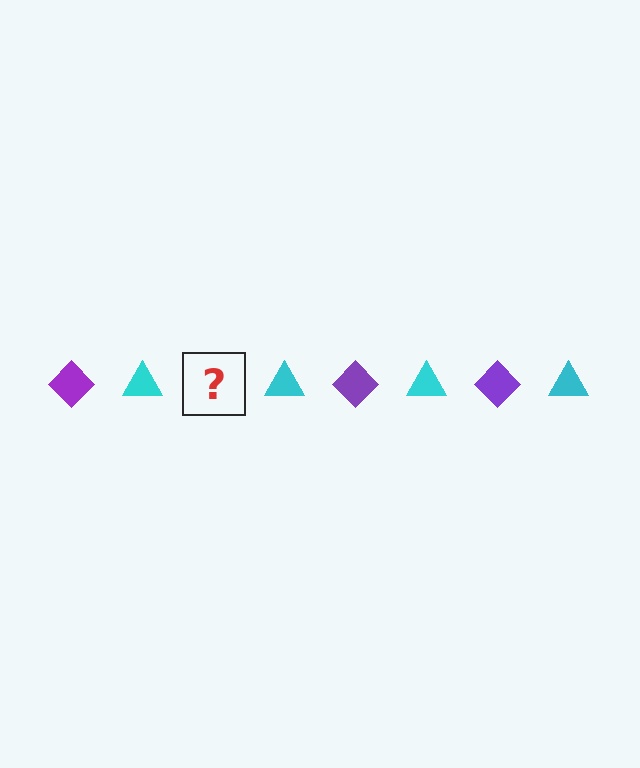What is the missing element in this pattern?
The missing element is a purple diamond.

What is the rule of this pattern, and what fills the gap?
The rule is that the pattern alternates between purple diamond and cyan triangle. The gap should be filled with a purple diamond.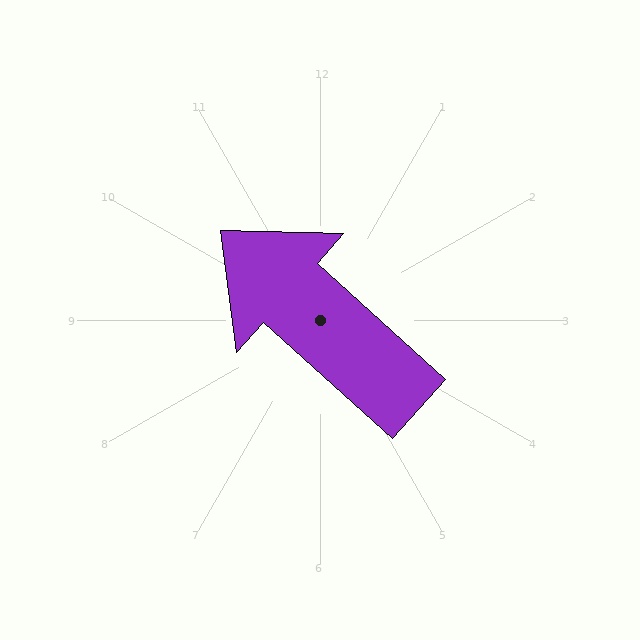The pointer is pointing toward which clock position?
Roughly 10 o'clock.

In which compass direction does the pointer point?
Northwest.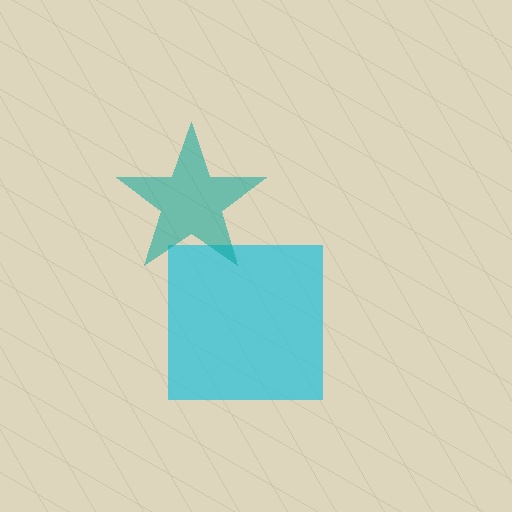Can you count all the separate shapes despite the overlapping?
Yes, there are 2 separate shapes.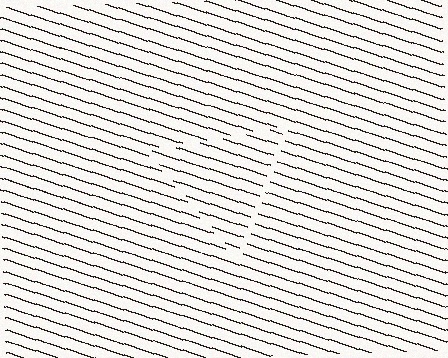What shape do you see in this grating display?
An illusory triangle. The interior of the shape contains the same grating, shifted by half a period — the contour is defined by the phase discontinuity where line-ends from the inner and outer gratings abut.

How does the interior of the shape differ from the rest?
The interior of the shape contains the same grating, shifted by half a period — the contour is defined by the phase discontinuity where line-ends from the inner and outer gratings abut.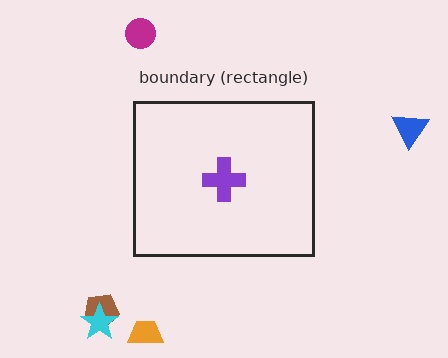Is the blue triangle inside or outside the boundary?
Outside.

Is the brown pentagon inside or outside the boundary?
Outside.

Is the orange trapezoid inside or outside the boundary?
Outside.